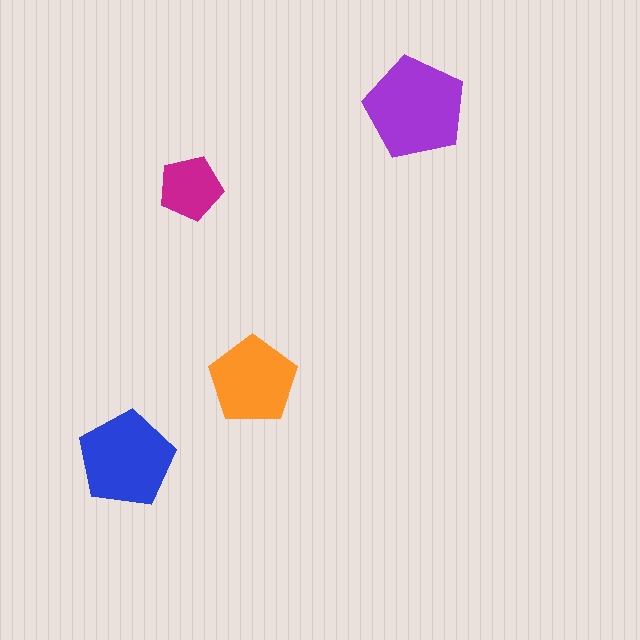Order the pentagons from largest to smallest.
the purple one, the blue one, the orange one, the magenta one.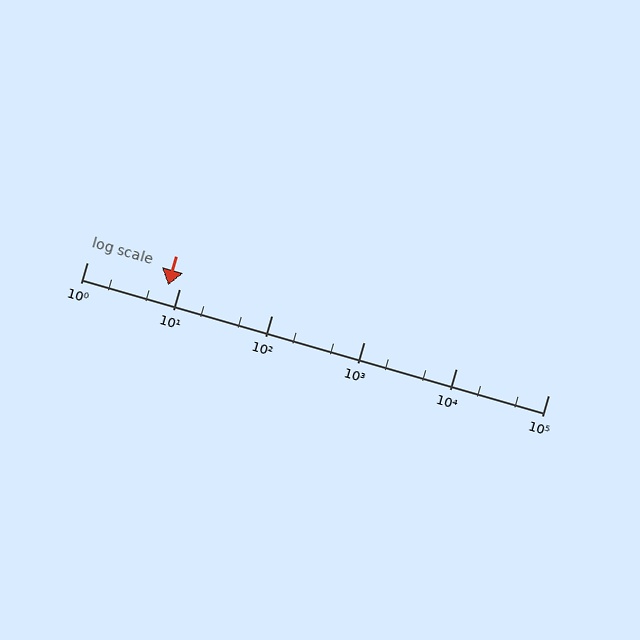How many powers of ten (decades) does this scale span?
The scale spans 5 decades, from 1 to 100000.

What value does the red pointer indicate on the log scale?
The pointer indicates approximately 7.5.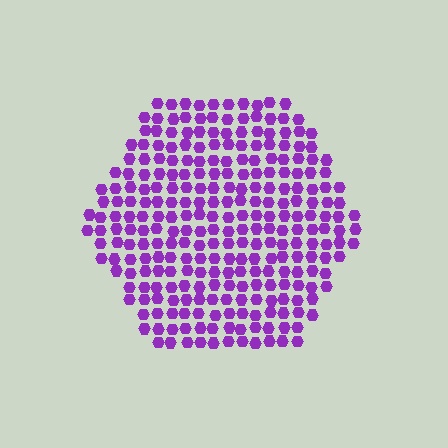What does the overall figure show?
The overall figure shows a hexagon.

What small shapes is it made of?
It is made of small hexagons.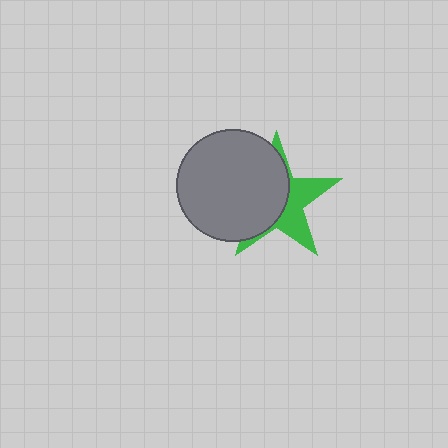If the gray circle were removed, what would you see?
You would see the complete green star.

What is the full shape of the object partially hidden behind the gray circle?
The partially hidden object is a green star.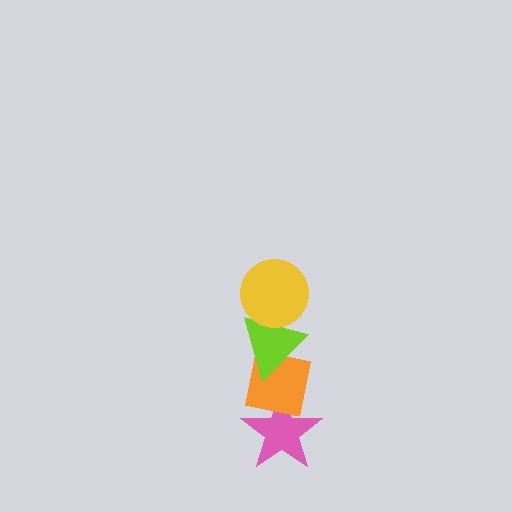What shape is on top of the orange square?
The lime triangle is on top of the orange square.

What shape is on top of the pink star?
The orange square is on top of the pink star.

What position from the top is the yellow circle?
The yellow circle is 1st from the top.